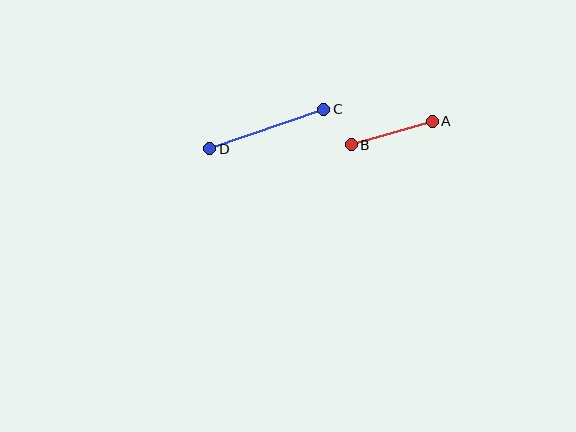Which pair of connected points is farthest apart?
Points C and D are farthest apart.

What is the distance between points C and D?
The distance is approximately 121 pixels.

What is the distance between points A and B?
The distance is approximately 84 pixels.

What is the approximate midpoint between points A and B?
The midpoint is at approximately (392, 133) pixels.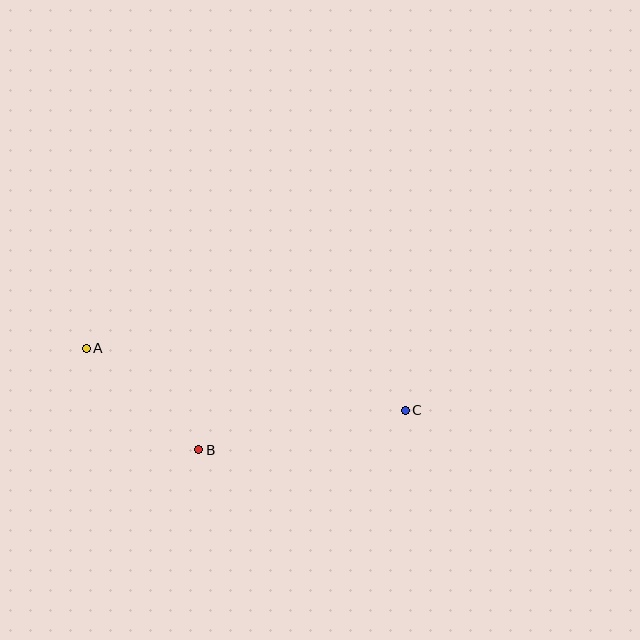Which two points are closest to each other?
Points A and B are closest to each other.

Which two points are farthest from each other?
Points A and C are farthest from each other.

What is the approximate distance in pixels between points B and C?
The distance between B and C is approximately 210 pixels.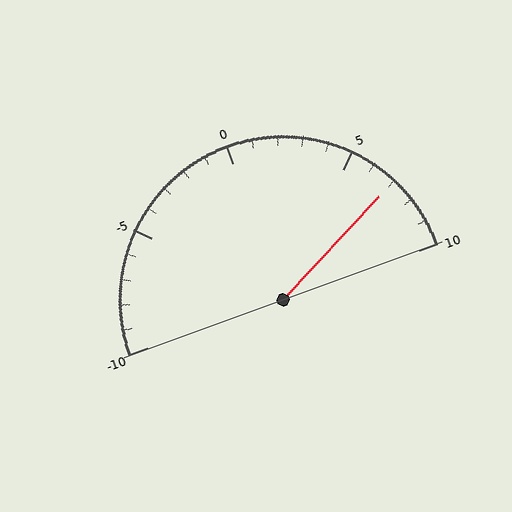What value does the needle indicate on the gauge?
The needle indicates approximately 7.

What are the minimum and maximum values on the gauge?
The gauge ranges from -10 to 10.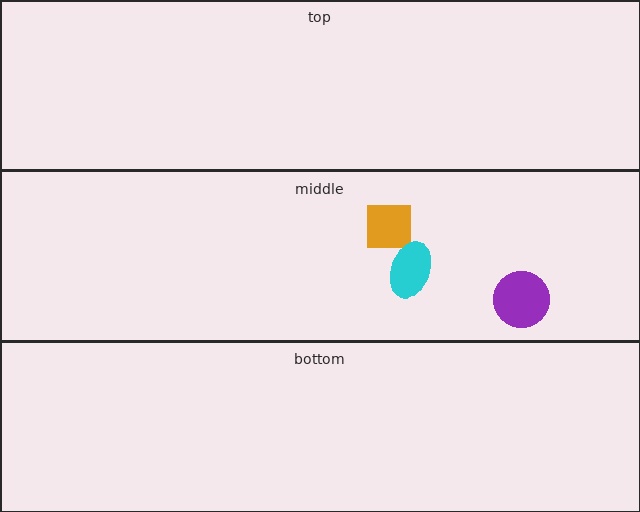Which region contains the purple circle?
The middle region.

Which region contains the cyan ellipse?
The middle region.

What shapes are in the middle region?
The orange square, the purple circle, the cyan ellipse.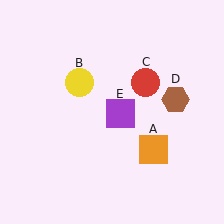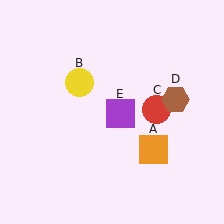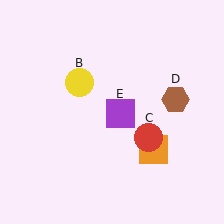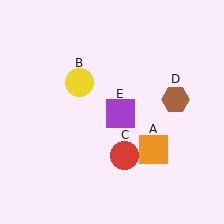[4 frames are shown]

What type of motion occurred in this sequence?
The red circle (object C) rotated clockwise around the center of the scene.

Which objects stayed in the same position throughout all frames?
Orange square (object A) and yellow circle (object B) and brown hexagon (object D) and purple square (object E) remained stationary.